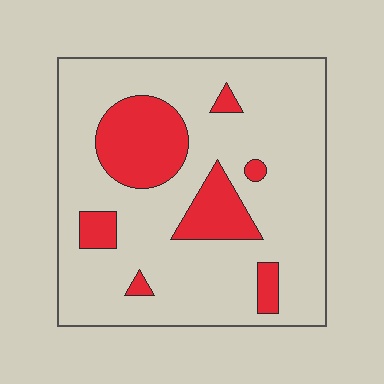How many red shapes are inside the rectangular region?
7.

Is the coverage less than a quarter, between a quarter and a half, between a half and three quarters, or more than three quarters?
Less than a quarter.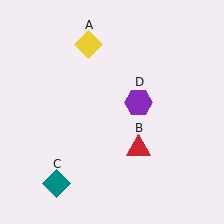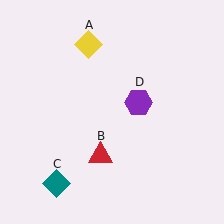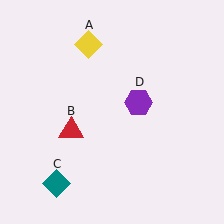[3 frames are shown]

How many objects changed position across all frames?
1 object changed position: red triangle (object B).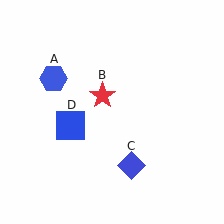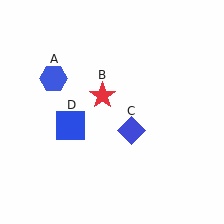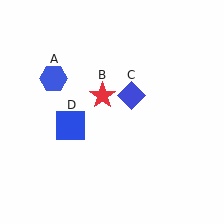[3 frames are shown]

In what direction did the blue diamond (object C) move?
The blue diamond (object C) moved up.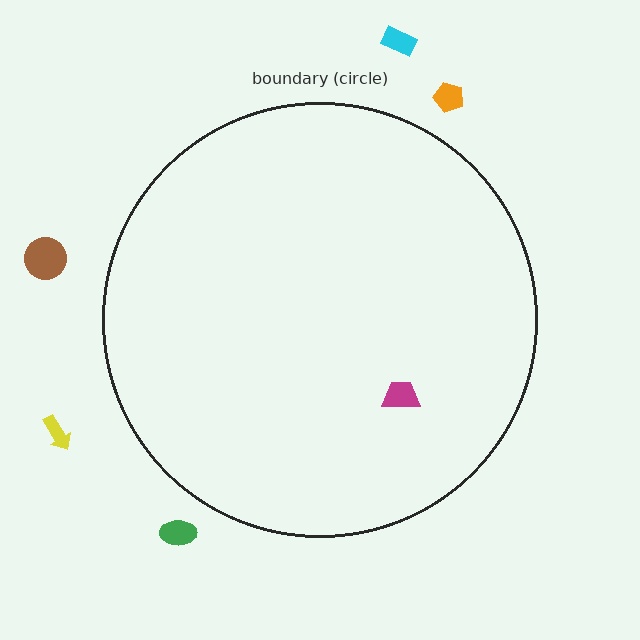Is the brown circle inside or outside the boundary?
Outside.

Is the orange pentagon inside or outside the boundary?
Outside.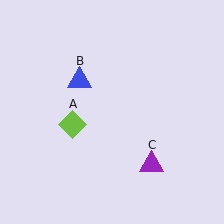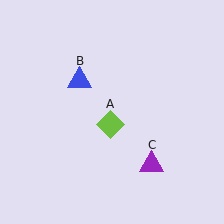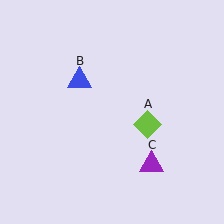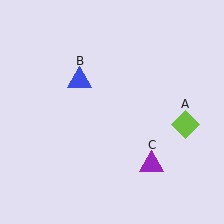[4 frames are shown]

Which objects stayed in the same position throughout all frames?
Blue triangle (object B) and purple triangle (object C) remained stationary.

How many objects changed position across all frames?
1 object changed position: lime diamond (object A).